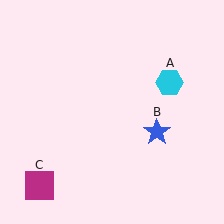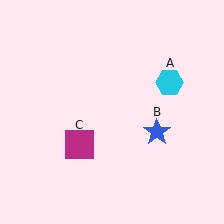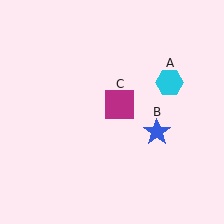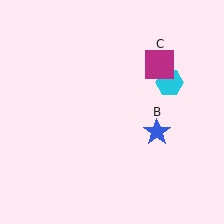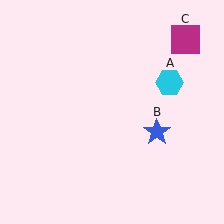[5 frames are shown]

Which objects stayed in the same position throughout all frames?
Cyan hexagon (object A) and blue star (object B) remained stationary.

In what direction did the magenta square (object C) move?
The magenta square (object C) moved up and to the right.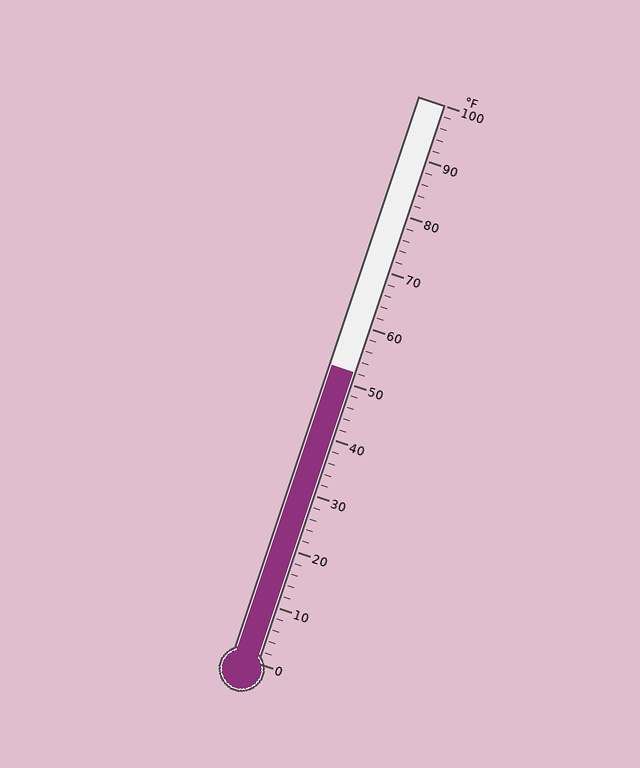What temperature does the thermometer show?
The thermometer shows approximately 52°F.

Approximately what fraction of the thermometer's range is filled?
The thermometer is filled to approximately 50% of its range.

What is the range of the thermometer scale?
The thermometer scale ranges from 0°F to 100°F.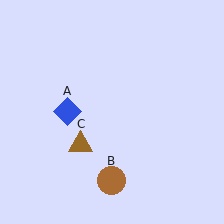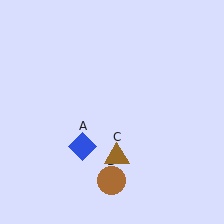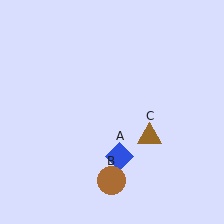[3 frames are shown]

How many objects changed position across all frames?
2 objects changed position: blue diamond (object A), brown triangle (object C).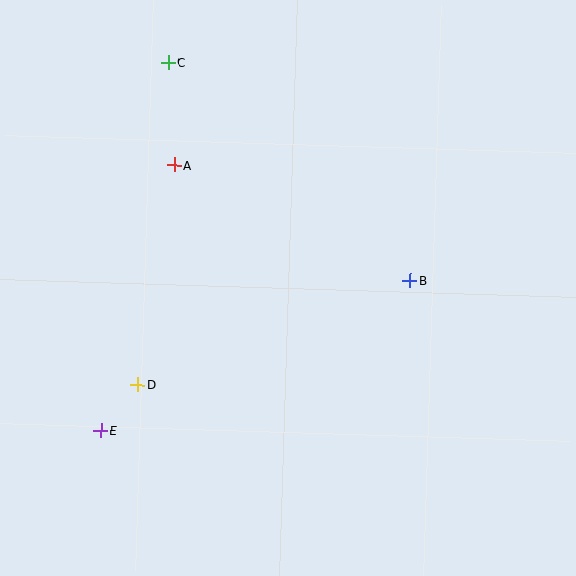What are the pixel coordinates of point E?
Point E is at (101, 431).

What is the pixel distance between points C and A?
The distance between C and A is 103 pixels.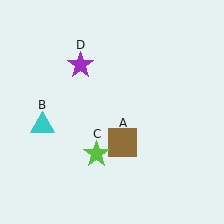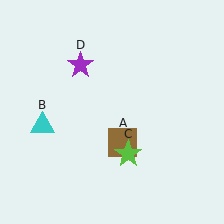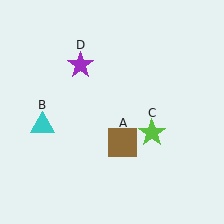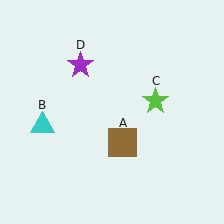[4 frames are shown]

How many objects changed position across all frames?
1 object changed position: lime star (object C).